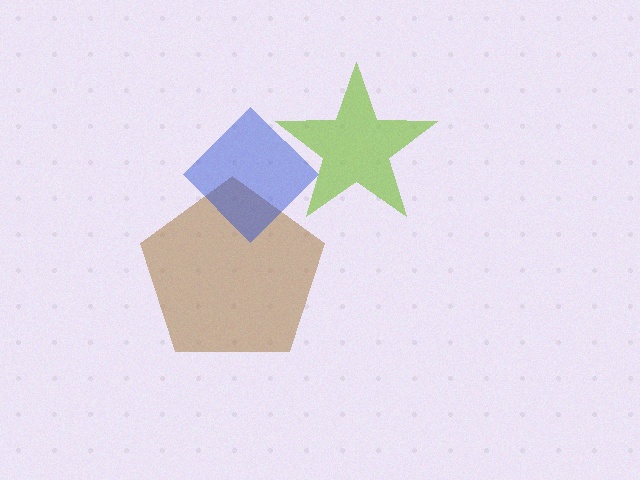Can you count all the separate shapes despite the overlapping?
Yes, there are 3 separate shapes.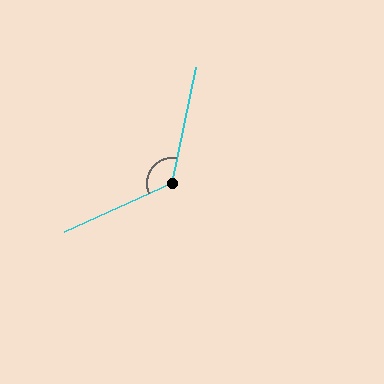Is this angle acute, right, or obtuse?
It is obtuse.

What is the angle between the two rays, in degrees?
Approximately 126 degrees.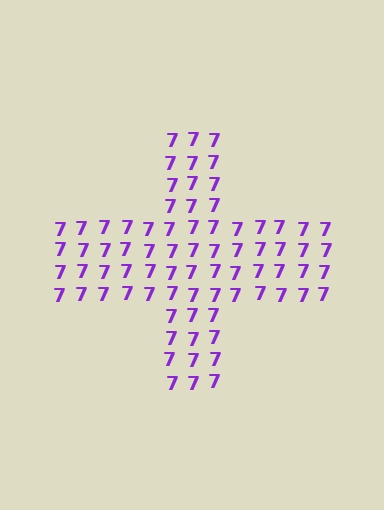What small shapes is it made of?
It is made of small digit 7's.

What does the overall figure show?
The overall figure shows a cross.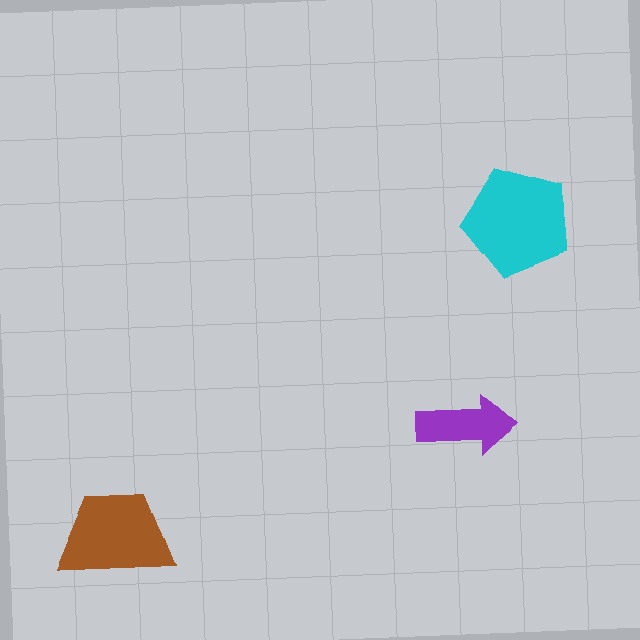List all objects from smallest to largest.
The purple arrow, the brown trapezoid, the cyan pentagon.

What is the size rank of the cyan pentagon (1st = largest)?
1st.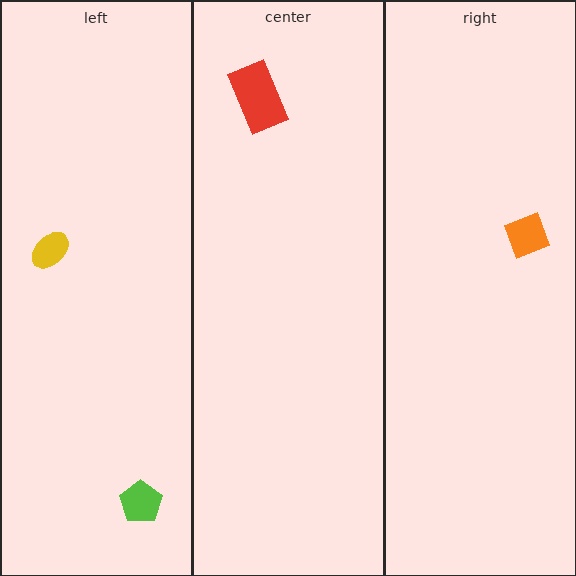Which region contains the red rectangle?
The center region.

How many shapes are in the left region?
2.